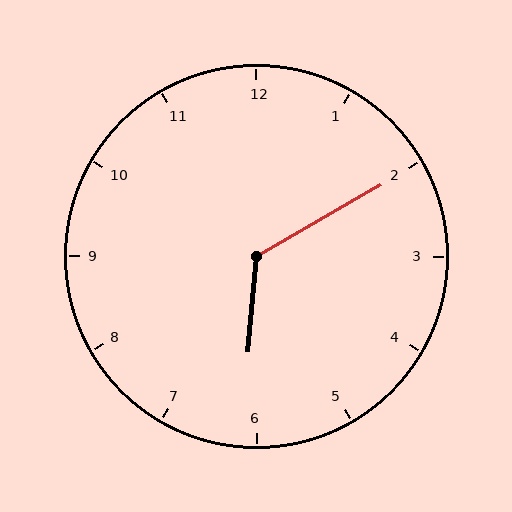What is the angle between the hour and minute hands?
Approximately 125 degrees.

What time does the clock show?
6:10.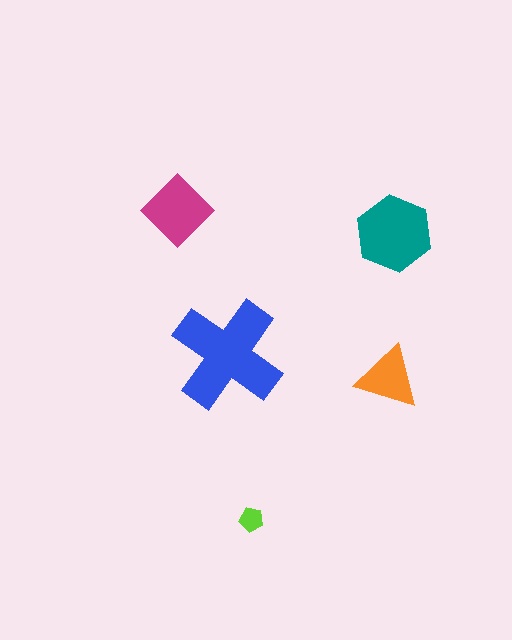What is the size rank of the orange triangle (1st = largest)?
4th.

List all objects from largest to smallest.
The blue cross, the teal hexagon, the magenta diamond, the orange triangle, the lime pentagon.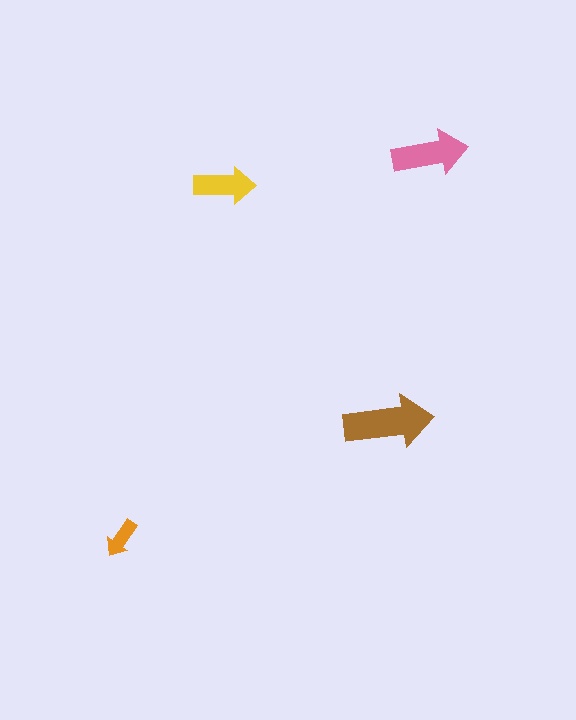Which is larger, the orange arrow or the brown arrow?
The brown one.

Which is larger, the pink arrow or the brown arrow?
The brown one.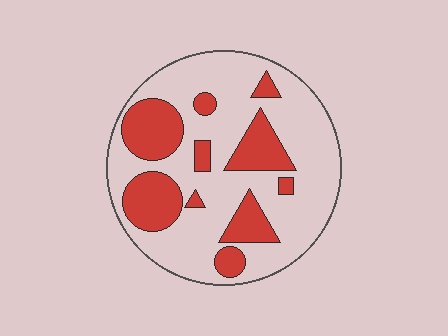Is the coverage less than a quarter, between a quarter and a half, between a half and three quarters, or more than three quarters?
Between a quarter and a half.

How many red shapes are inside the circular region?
10.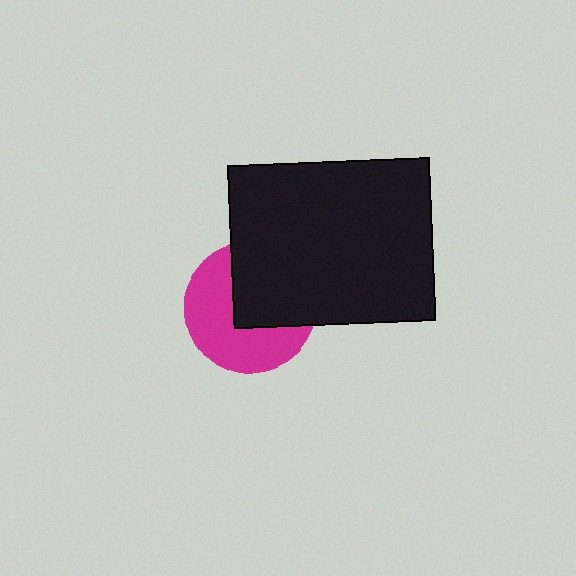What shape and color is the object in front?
The object in front is a black rectangle.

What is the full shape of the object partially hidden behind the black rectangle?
The partially hidden object is a magenta circle.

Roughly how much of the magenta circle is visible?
About half of it is visible (roughly 54%).